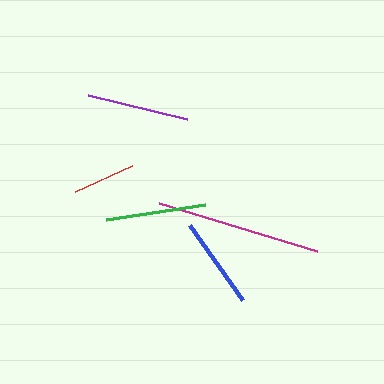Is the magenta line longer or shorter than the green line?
The magenta line is longer than the green line.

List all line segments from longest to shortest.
From longest to shortest: magenta, purple, green, blue, red.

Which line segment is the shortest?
The red line is the shortest at approximately 62 pixels.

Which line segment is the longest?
The magenta line is the longest at approximately 165 pixels.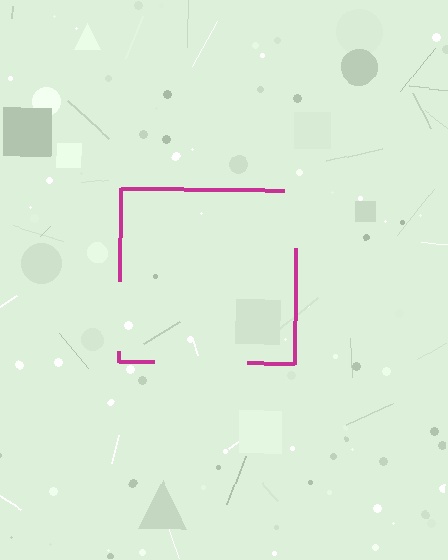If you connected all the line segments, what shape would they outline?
They would outline a square.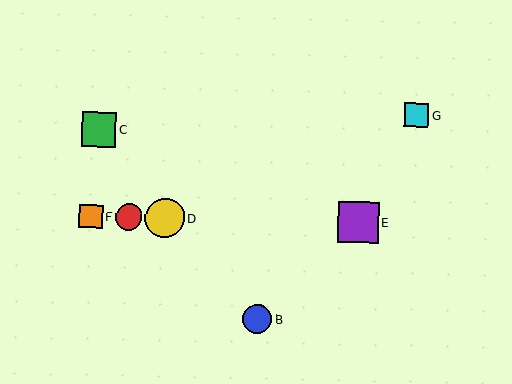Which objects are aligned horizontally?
Objects A, D, E, F are aligned horizontally.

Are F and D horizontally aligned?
Yes, both are at y≈216.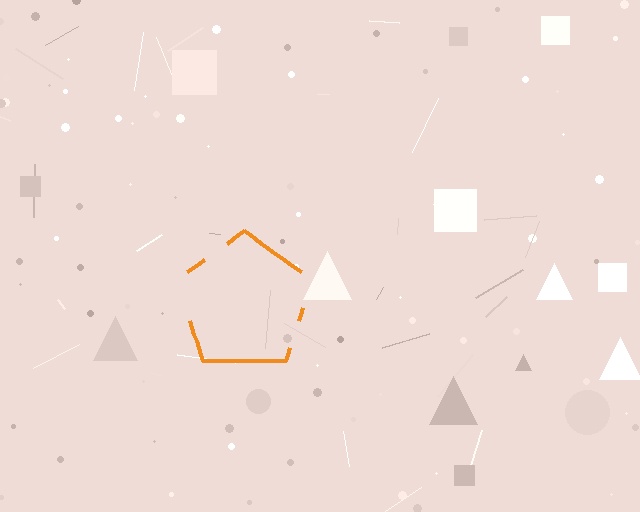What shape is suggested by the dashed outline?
The dashed outline suggests a pentagon.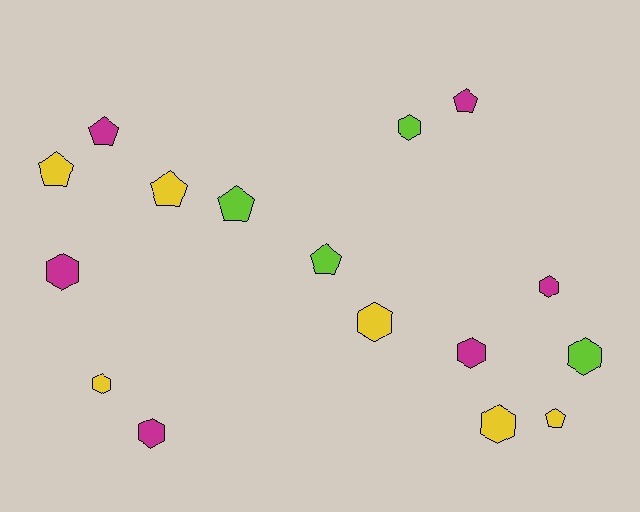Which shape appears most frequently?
Hexagon, with 9 objects.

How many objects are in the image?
There are 16 objects.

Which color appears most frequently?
Magenta, with 6 objects.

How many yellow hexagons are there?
There are 3 yellow hexagons.